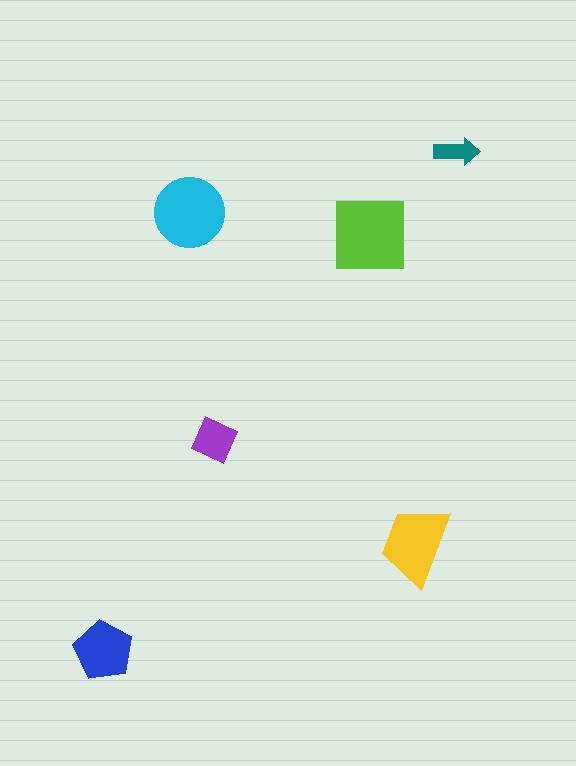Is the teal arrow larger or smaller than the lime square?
Smaller.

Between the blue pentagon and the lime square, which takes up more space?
The lime square.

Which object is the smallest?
The teal arrow.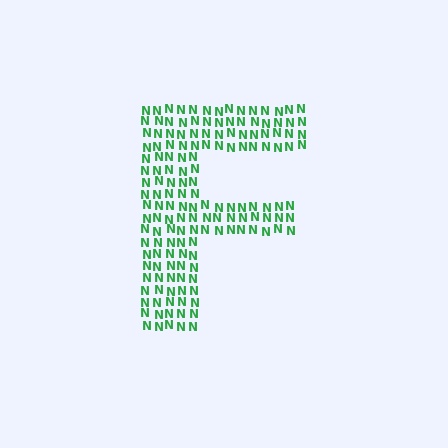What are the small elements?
The small elements are letter N's.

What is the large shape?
The large shape is the letter F.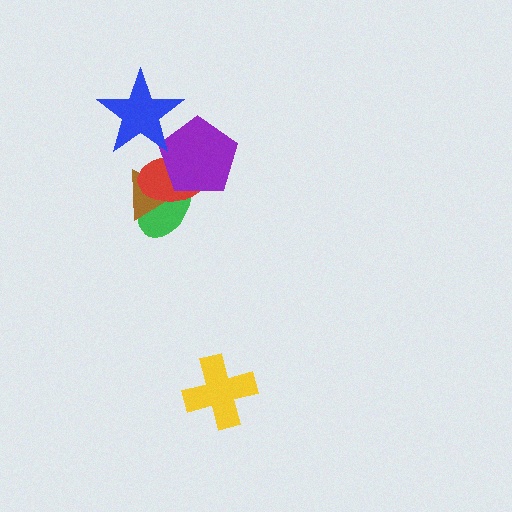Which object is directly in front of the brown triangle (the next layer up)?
The red ellipse is directly in front of the brown triangle.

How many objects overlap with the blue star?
2 objects overlap with the blue star.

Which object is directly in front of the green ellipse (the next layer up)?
The brown triangle is directly in front of the green ellipse.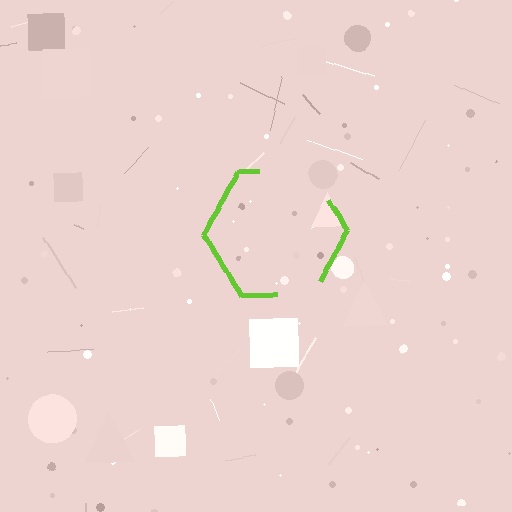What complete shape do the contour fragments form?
The contour fragments form a hexagon.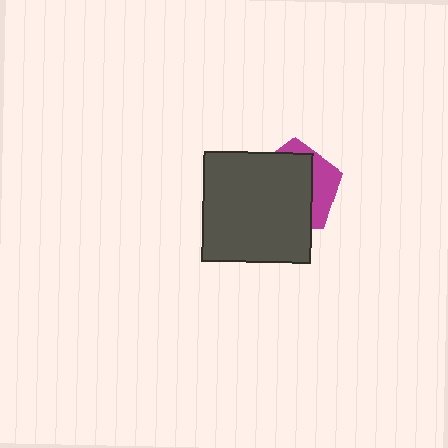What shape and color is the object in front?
The object in front is a dark gray square.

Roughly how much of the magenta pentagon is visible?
A small part of it is visible (roughly 31%).